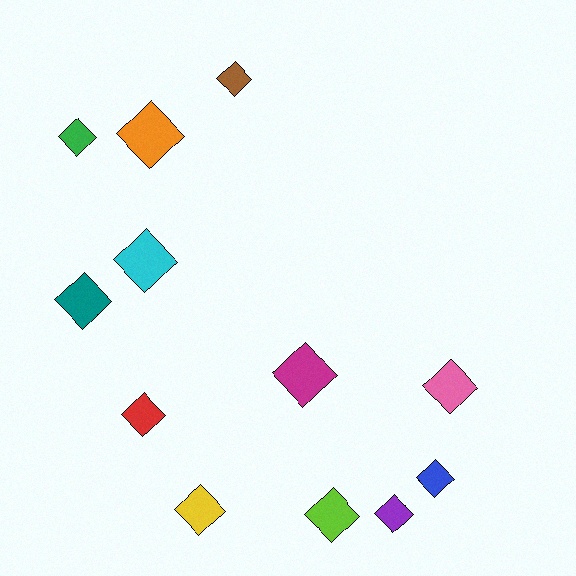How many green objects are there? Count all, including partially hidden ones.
There is 1 green object.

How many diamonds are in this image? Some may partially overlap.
There are 12 diamonds.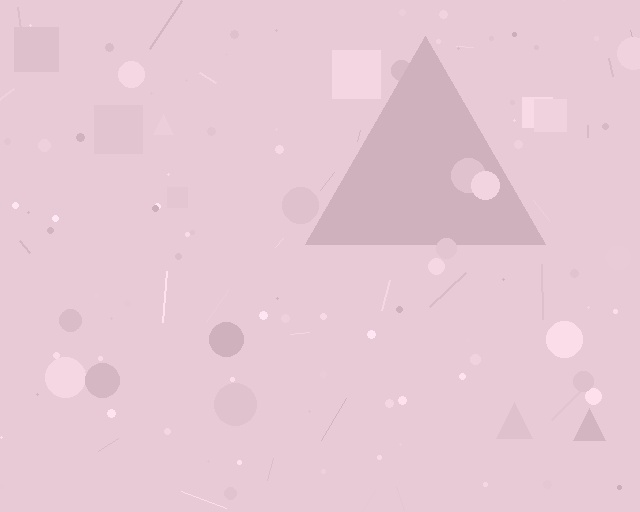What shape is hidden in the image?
A triangle is hidden in the image.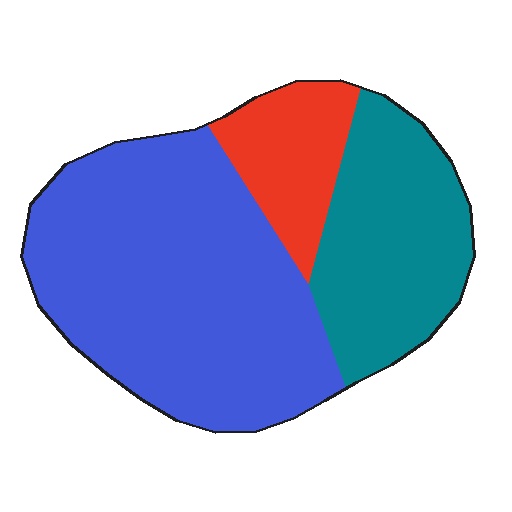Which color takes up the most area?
Blue, at roughly 55%.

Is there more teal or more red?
Teal.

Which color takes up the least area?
Red, at roughly 15%.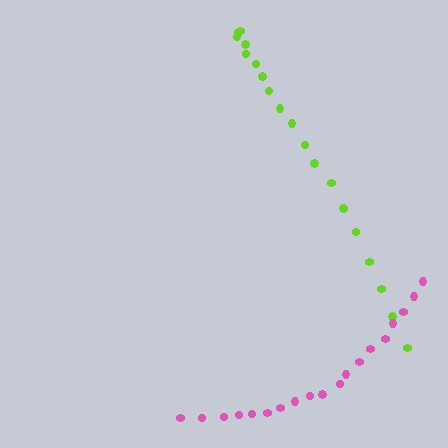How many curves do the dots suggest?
There are 2 distinct paths.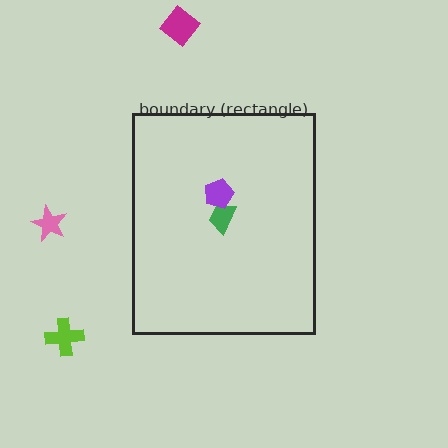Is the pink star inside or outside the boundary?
Outside.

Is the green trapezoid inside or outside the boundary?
Inside.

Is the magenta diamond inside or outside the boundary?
Outside.